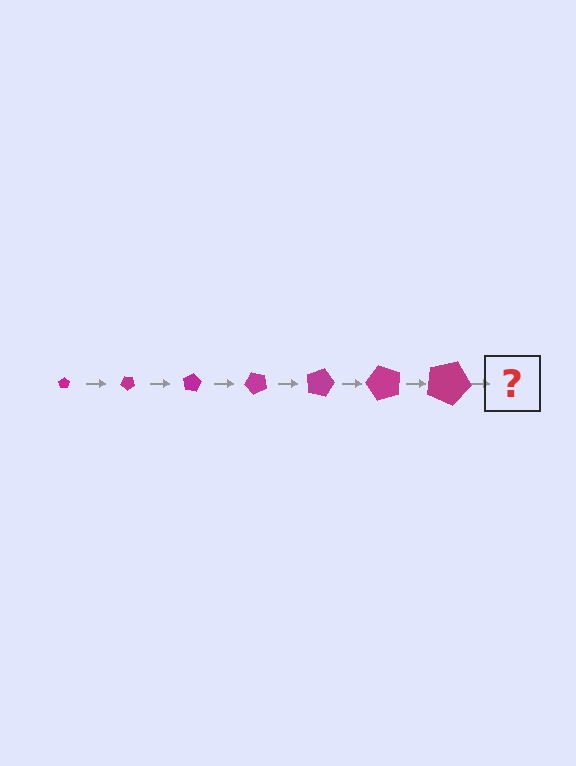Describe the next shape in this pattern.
It should be a pentagon, larger than the previous one and rotated 280 degrees from the start.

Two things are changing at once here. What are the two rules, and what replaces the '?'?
The two rules are that the pentagon grows larger each step and it rotates 40 degrees each step. The '?' should be a pentagon, larger than the previous one and rotated 280 degrees from the start.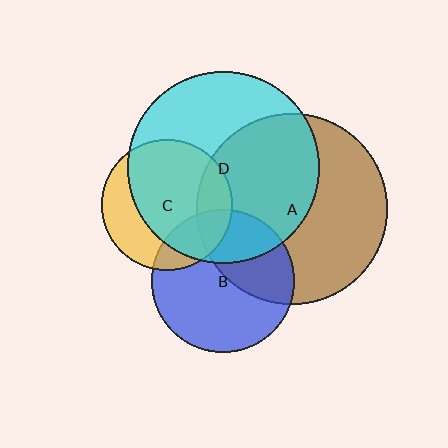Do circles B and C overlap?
Yes.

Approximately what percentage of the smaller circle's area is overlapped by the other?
Approximately 20%.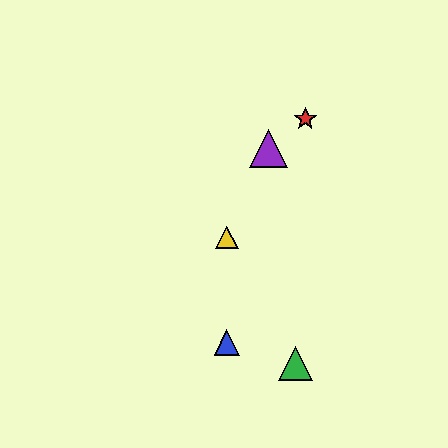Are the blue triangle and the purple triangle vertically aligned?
No, the blue triangle is at x≈227 and the purple triangle is at x≈268.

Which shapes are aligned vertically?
The blue triangle, the yellow triangle are aligned vertically.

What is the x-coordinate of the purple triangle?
The purple triangle is at x≈268.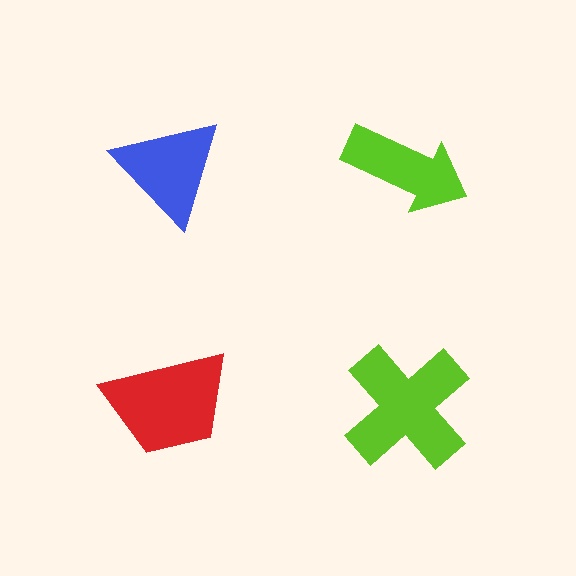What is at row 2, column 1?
A red trapezoid.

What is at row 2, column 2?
A lime cross.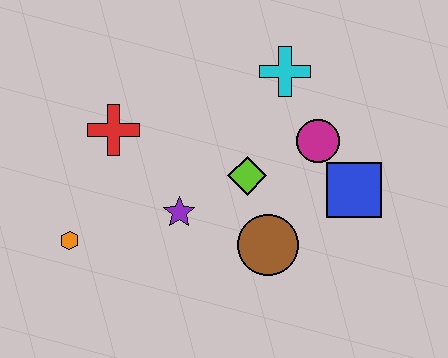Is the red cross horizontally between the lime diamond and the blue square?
No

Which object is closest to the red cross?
The purple star is closest to the red cross.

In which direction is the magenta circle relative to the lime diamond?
The magenta circle is to the right of the lime diamond.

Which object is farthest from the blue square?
The orange hexagon is farthest from the blue square.